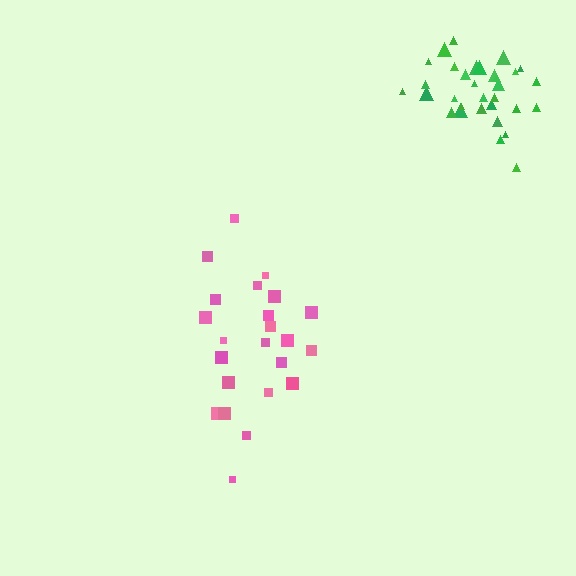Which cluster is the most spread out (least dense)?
Pink.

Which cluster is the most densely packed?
Green.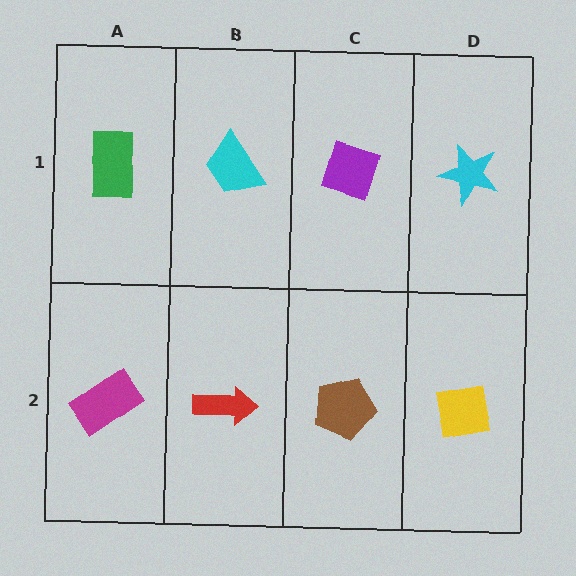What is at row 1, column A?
A green rectangle.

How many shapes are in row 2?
4 shapes.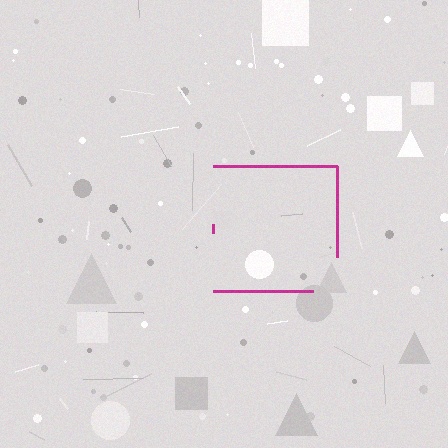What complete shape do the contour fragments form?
The contour fragments form a square.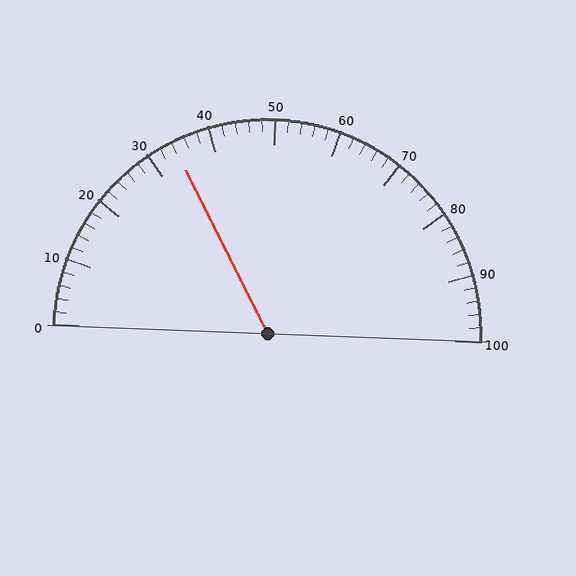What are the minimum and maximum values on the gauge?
The gauge ranges from 0 to 100.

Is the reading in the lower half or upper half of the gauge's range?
The reading is in the lower half of the range (0 to 100).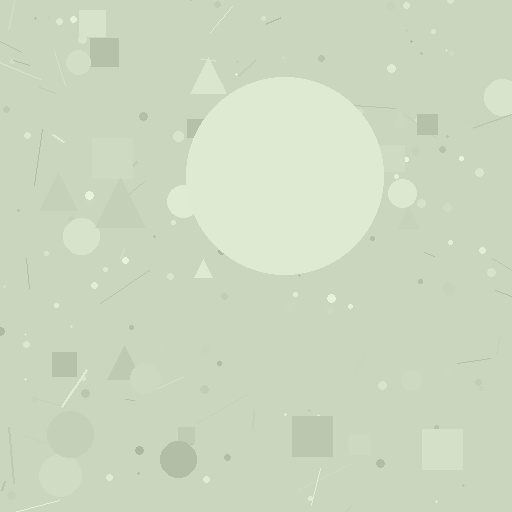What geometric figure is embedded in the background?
A circle is embedded in the background.